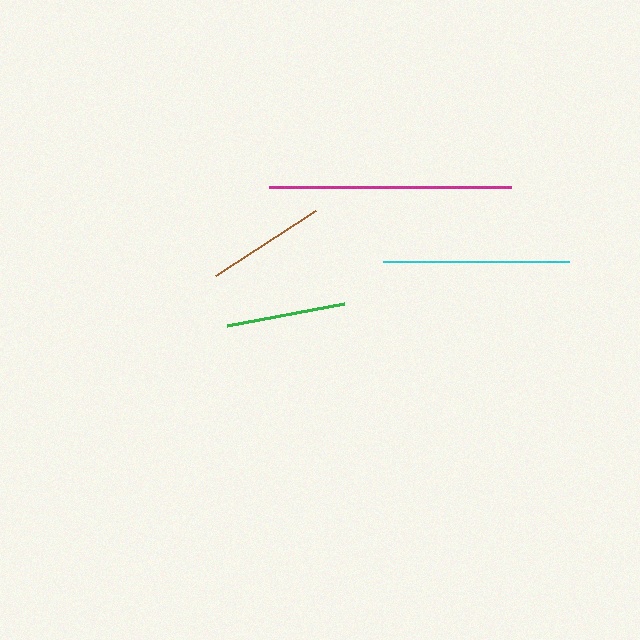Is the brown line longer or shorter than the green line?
The green line is longer than the brown line.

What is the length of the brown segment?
The brown segment is approximately 118 pixels long.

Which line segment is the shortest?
The brown line is the shortest at approximately 118 pixels.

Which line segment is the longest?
The magenta line is the longest at approximately 242 pixels.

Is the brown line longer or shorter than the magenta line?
The magenta line is longer than the brown line.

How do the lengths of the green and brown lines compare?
The green and brown lines are approximately the same length.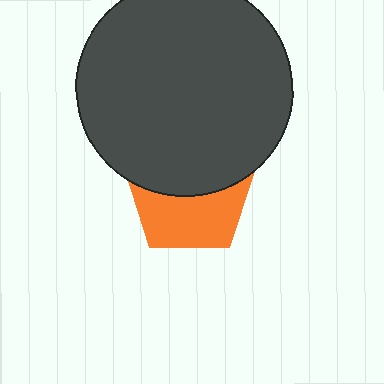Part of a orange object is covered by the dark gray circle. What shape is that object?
It is a pentagon.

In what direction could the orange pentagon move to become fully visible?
The orange pentagon could move down. That would shift it out from behind the dark gray circle entirely.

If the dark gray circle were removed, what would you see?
You would see the complete orange pentagon.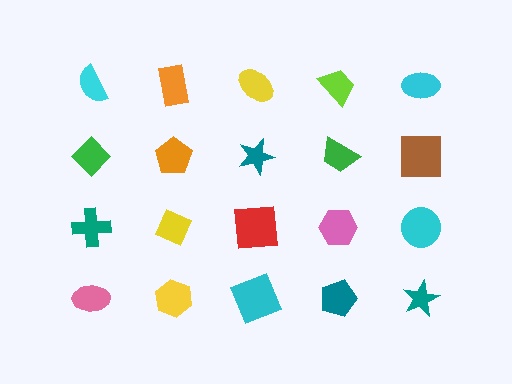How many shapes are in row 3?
5 shapes.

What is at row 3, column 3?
A red square.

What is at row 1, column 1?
A cyan semicircle.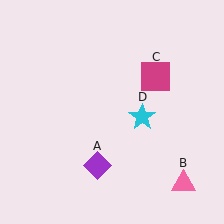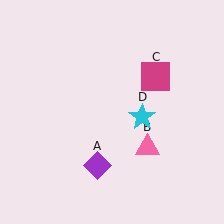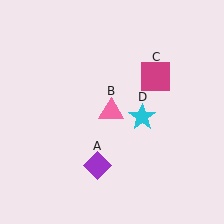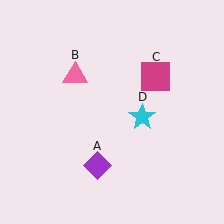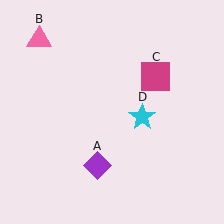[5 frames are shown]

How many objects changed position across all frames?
1 object changed position: pink triangle (object B).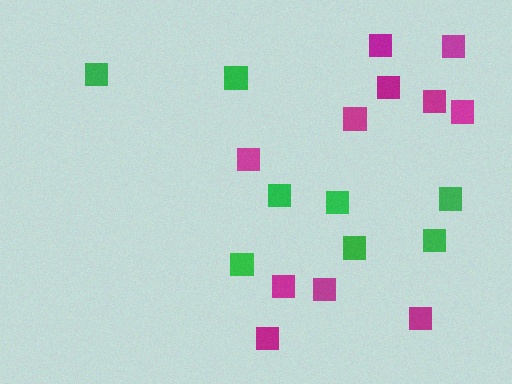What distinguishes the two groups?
There are 2 groups: one group of green squares (8) and one group of magenta squares (11).